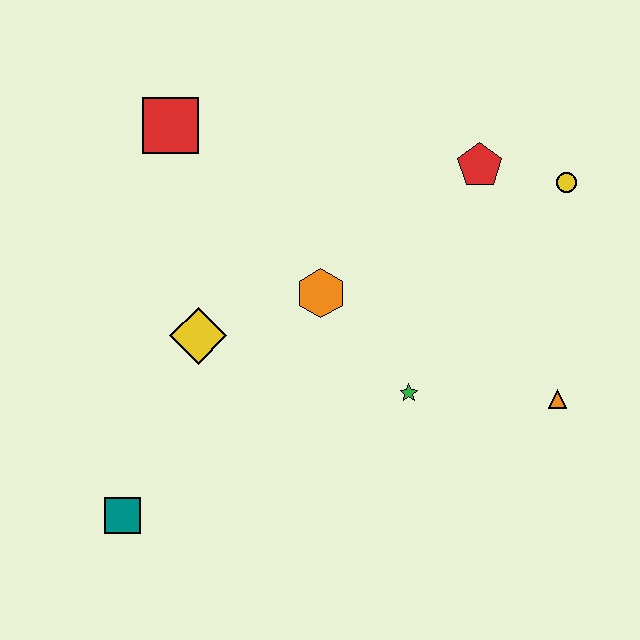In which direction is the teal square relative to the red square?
The teal square is below the red square.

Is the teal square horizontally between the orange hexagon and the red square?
No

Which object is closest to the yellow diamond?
The orange hexagon is closest to the yellow diamond.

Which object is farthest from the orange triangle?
The red square is farthest from the orange triangle.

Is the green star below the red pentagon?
Yes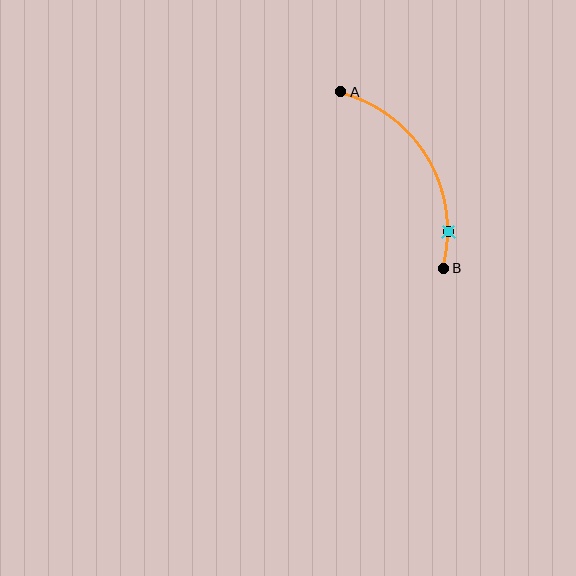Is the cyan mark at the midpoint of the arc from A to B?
No. The cyan mark lies on the arc but is closer to endpoint B. The arc midpoint would be at the point on the curve equidistant along the arc from both A and B.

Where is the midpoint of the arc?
The arc midpoint is the point on the curve farthest from the straight line joining A and B. It sits to the right of that line.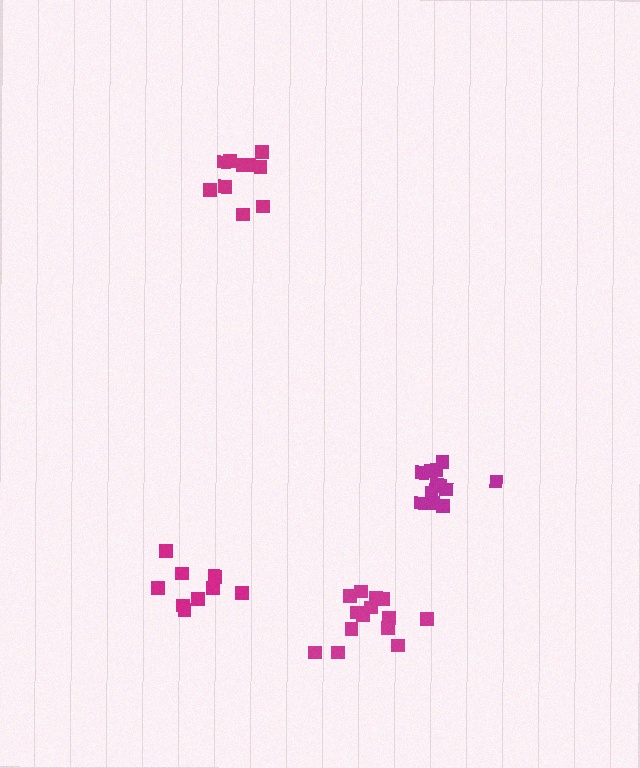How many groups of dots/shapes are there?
There are 4 groups.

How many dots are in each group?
Group 1: 10 dots, Group 2: 12 dots, Group 3: 14 dots, Group 4: 9 dots (45 total).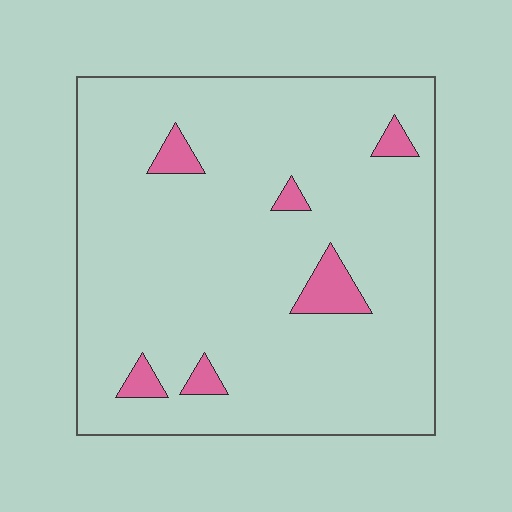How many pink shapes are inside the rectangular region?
6.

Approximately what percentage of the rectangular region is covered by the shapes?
Approximately 5%.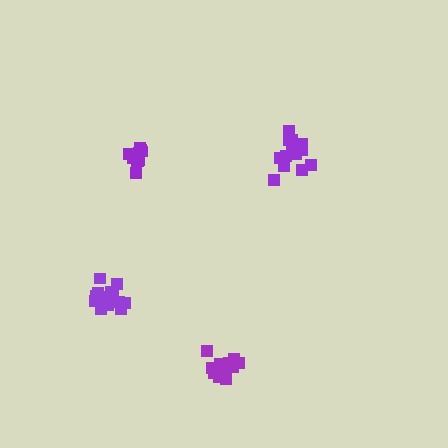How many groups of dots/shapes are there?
There are 4 groups.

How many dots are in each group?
Group 1: 15 dots, Group 2: 17 dots, Group 3: 16 dots, Group 4: 11 dots (59 total).